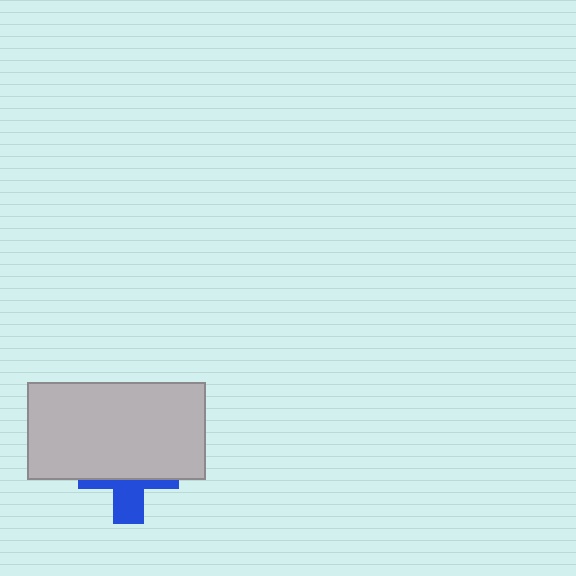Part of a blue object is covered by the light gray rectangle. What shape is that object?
It is a cross.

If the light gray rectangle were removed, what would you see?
You would see the complete blue cross.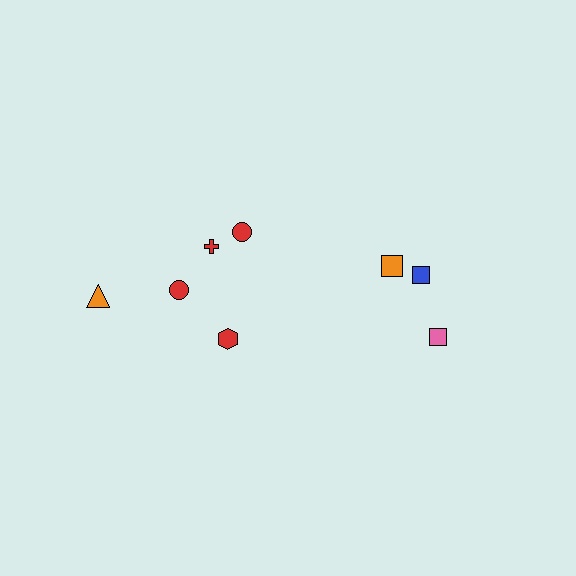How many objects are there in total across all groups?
There are 8 objects.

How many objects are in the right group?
There are 3 objects.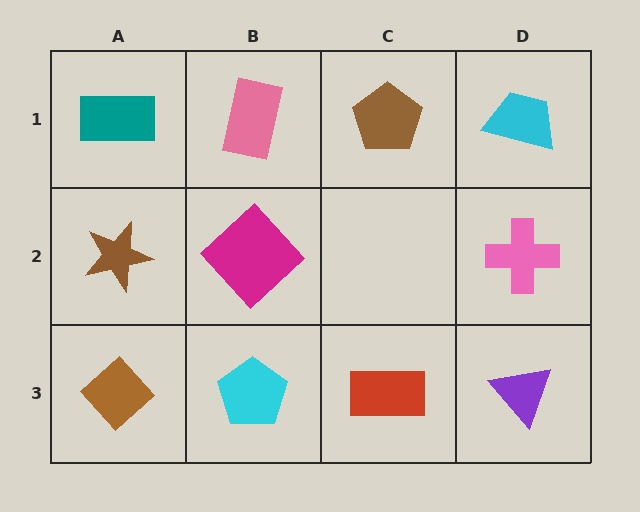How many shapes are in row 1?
4 shapes.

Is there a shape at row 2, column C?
No, that cell is empty.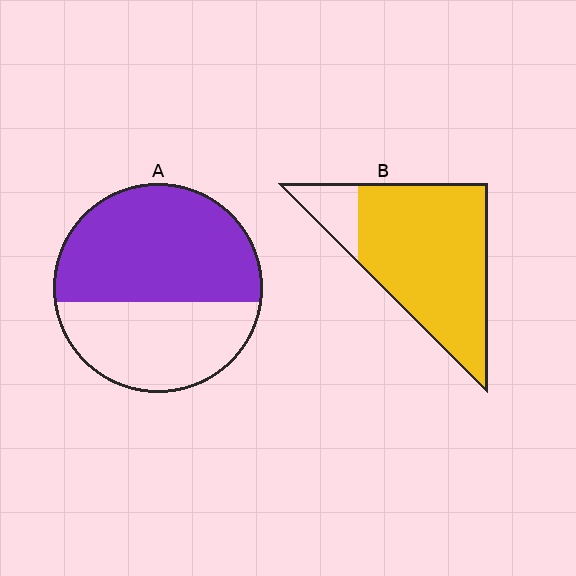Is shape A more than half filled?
Yes.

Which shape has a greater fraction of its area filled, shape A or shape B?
Shape B.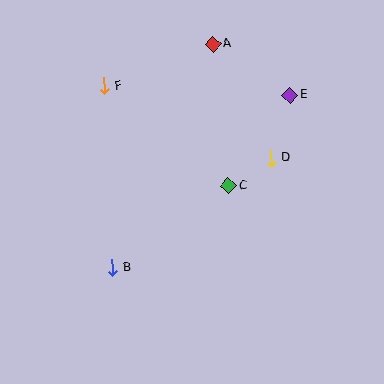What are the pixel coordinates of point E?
Point E is at (290, 95).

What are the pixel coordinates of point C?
Point C is at (229, 186).